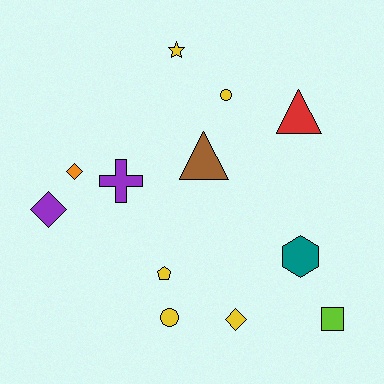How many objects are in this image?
There are 12 objects.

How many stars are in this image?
There is 1 star.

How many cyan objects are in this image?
There are no cyan objects.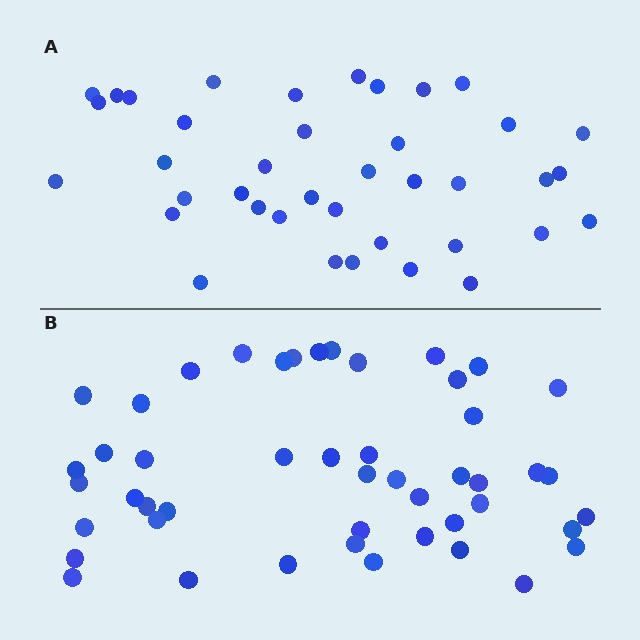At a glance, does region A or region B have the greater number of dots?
Region B (the bottom region) has more dots.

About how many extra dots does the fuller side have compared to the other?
Region B has roughly 8 or so more dots than region A.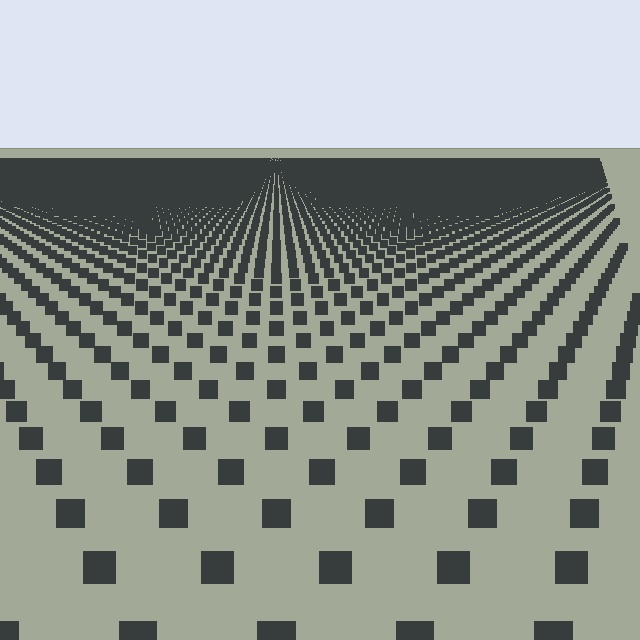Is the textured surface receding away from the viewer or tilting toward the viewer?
The surface is receding away from the viewer. Texture elements get smaller and denser toward the top.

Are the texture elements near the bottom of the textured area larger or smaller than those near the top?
Larger. Near the bottom, elements are closer to the viewer and appear at a bigger on-screen size.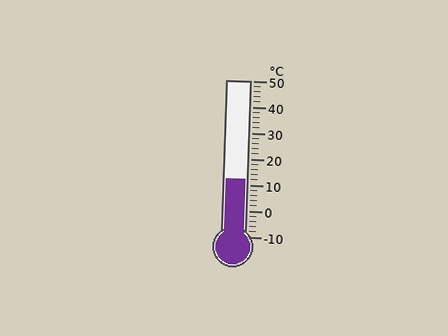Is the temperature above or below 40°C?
The temperature is below 40°C.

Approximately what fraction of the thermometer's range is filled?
The thermometer is filled to approximately 35% of its range.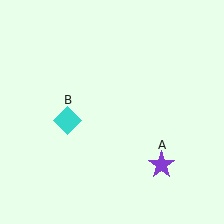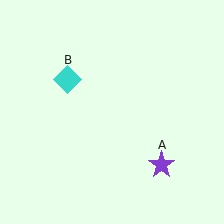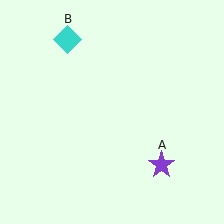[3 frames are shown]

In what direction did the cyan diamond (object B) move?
The cyan diamond (object B) moved up.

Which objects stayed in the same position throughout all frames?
Purple star (object A) remained stationary.